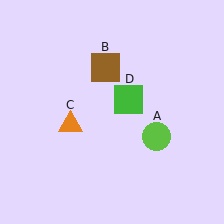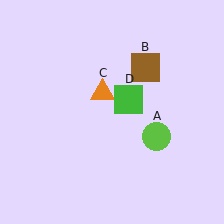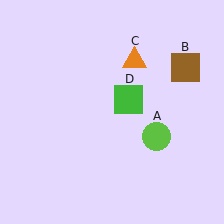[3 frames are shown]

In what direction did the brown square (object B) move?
The brown square (object B) moved right.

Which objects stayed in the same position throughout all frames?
Lime circle (object A) and green square (object D) remained stationary.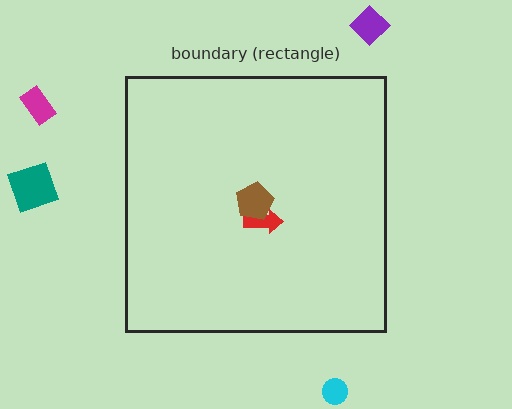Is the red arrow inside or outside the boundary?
Inside.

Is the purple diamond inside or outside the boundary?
Outside.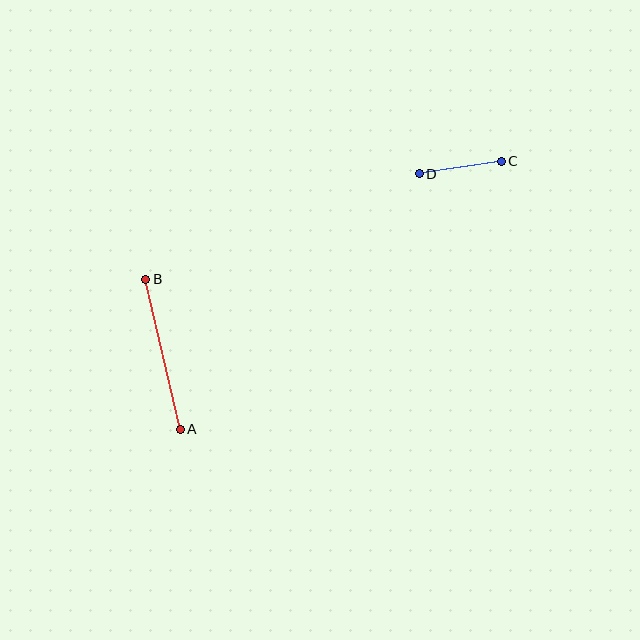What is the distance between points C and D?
The distance is approximately 83 pixels.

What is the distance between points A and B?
The distance is approximately 154 pixels.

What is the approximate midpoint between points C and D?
The midpoint is at approximately (460, 168) pixels.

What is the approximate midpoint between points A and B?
The midpoint is at approximately (163, 354) pixels.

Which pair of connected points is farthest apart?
Points A and B are farthest apart.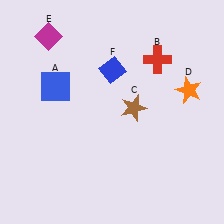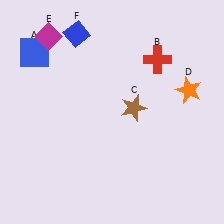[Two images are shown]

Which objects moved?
The objects that moved are: the blue square (A), the blue diamond (F).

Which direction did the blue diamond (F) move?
The blue diamond (F) moved up.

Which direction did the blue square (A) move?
The blue square (A) moved up.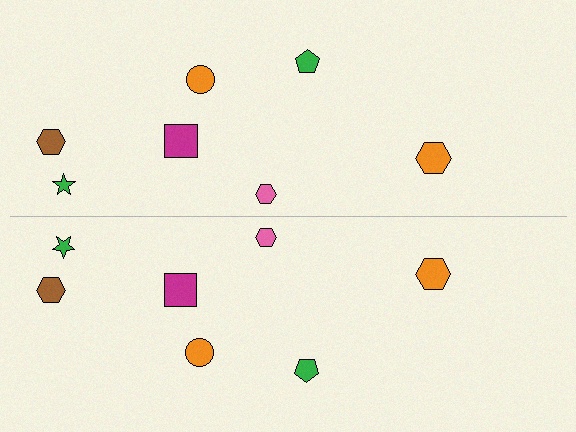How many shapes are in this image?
There are 14 shapes in this image.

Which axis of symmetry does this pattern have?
The pattern has a horizontal axis of symmetry running through the center of the image.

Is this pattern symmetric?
Yes, this pattern has bilateral (reflection) symmetry.